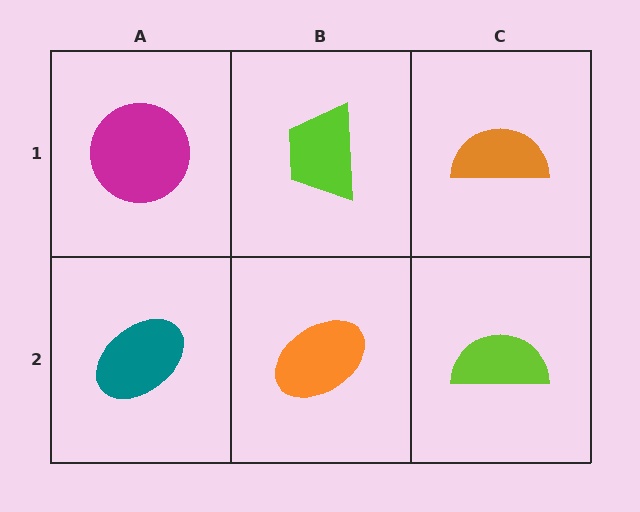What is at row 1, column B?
A lime trapezoid.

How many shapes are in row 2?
3 shapes.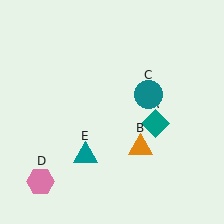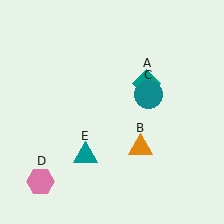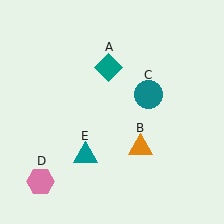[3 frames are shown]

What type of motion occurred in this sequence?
The teal diamond (object A) rotated counterclockwise around the center of the scene.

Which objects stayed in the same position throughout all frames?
Orange triangle (object B) and teal circle (object C) and pink hexagon (object D) and teal triangle (object E) remained stationary.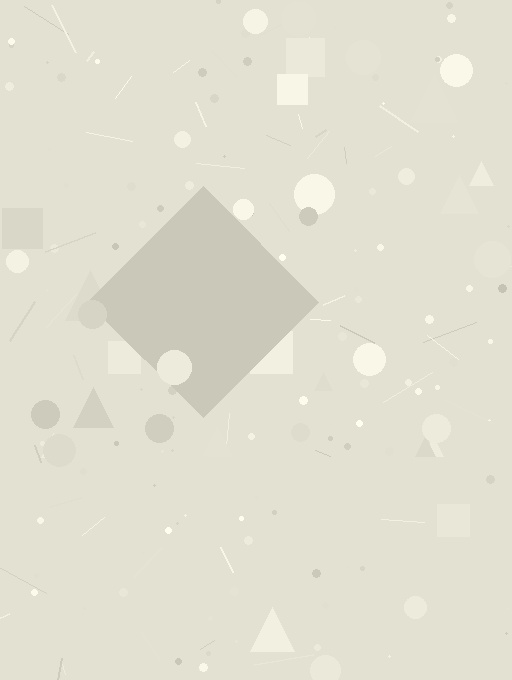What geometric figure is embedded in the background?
A diamond is embedded in the background.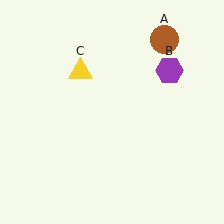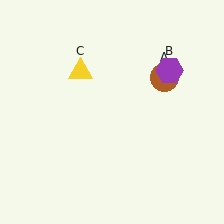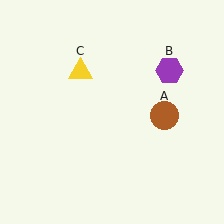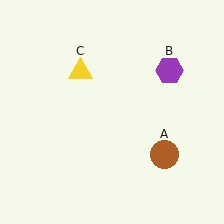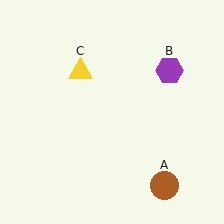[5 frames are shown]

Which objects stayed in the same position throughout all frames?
Purple hexagon (object B) and yellow triangle (object C) remained stationary.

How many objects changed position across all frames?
1 object changed position: brown circle (object A).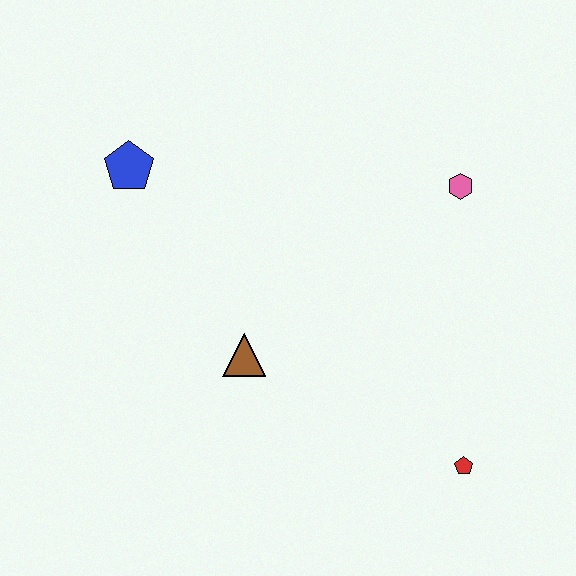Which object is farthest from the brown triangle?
The pink hexagon is farthest from the brown triangle.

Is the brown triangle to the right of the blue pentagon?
Yes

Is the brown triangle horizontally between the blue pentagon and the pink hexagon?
Yes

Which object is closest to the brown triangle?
The blue pentagon is closest to the brown triangle.